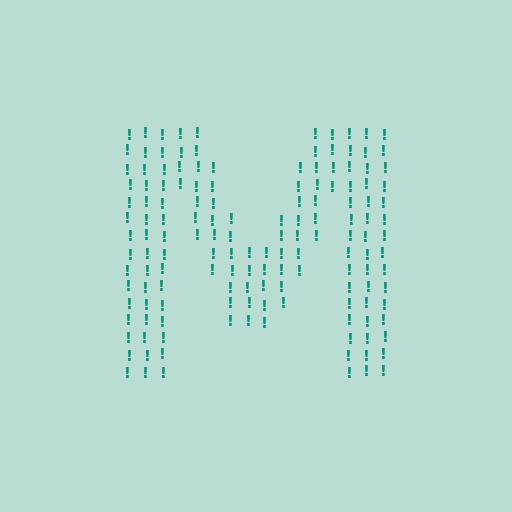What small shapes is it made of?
It is made of small exclamation marks.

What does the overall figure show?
The overall figure shows the letter M.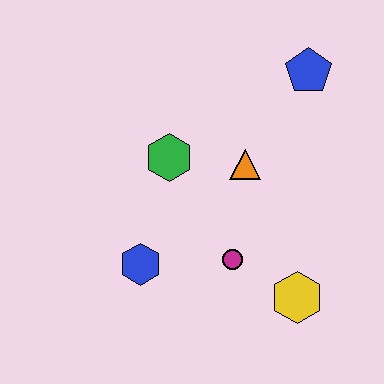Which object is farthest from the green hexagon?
The yellow hexagon is farthest from the green hexagon.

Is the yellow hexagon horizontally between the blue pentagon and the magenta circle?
Yes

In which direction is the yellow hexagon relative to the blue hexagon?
The yellow hexagon is to the right of the blue hexagon.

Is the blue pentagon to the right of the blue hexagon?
Yes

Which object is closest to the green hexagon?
The orange triangle is closest to the green hexagon.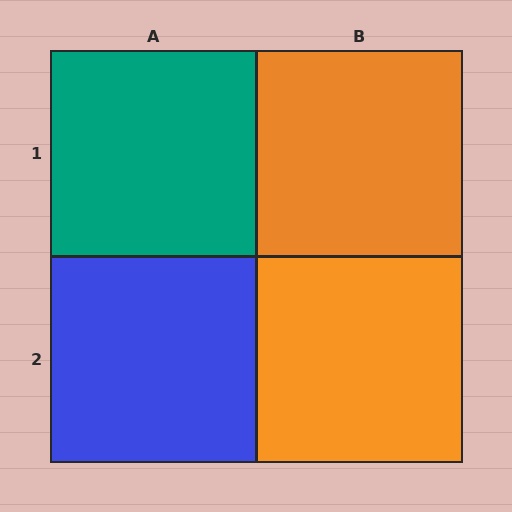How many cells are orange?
2 cells are orange.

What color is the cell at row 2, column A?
Blue.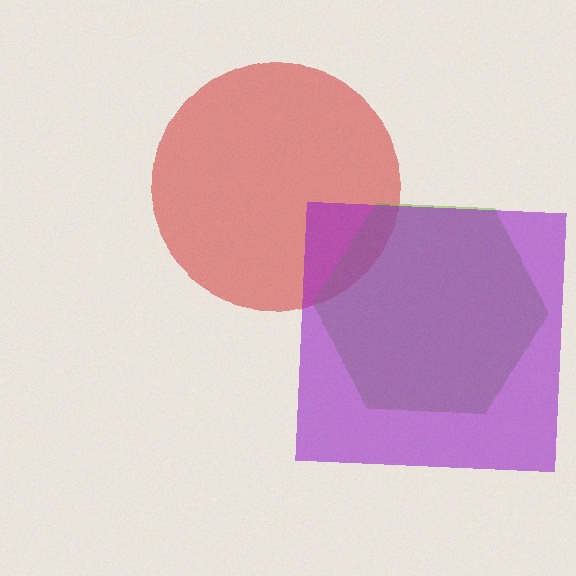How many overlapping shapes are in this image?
There are 3 overlapping shapes in the image.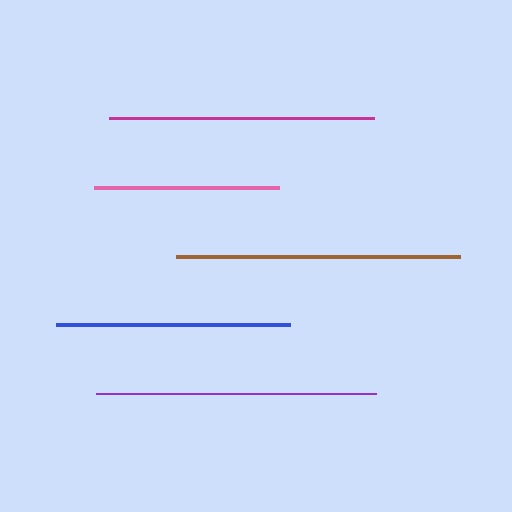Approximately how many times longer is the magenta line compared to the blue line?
The magenta line is approximately 1.1 times the length of the blue line.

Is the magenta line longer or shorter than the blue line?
The magenta line is longer than the blue line.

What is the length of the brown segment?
The brown segment is approximately 283 pixels long.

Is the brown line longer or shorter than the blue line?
The brown line is longer than the blue line.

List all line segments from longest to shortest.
From longest to shortest: brown, purple, magenta, blue, pink.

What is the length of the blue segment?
The blue segment is approximately 234 pixels long.